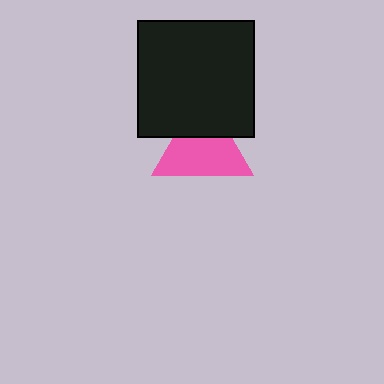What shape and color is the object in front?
The object in front is a black square.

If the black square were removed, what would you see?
You would see the complete pink triangle.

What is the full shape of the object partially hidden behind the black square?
The partially hidden object is a pink triangle.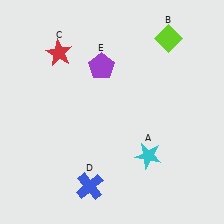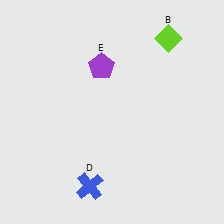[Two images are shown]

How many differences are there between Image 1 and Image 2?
There are 2 differences between the two images.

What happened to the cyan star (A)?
The cyan star (A) was removed in Image 2. It was in the bottom-right area of Image 1.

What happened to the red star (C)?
The red star (C) was removed in Image 2. It was in the top-left area of Image 1.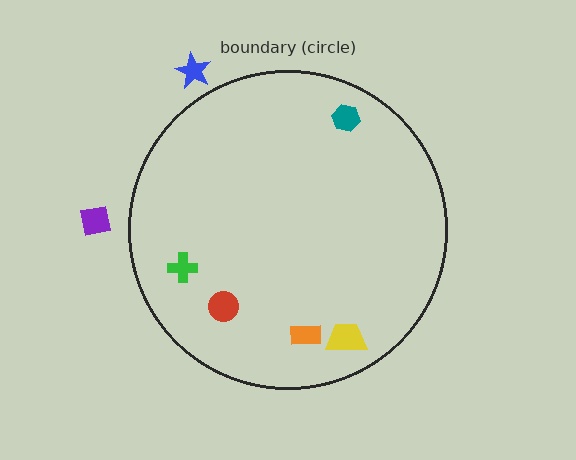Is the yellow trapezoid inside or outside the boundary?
Inside.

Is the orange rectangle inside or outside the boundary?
Inside.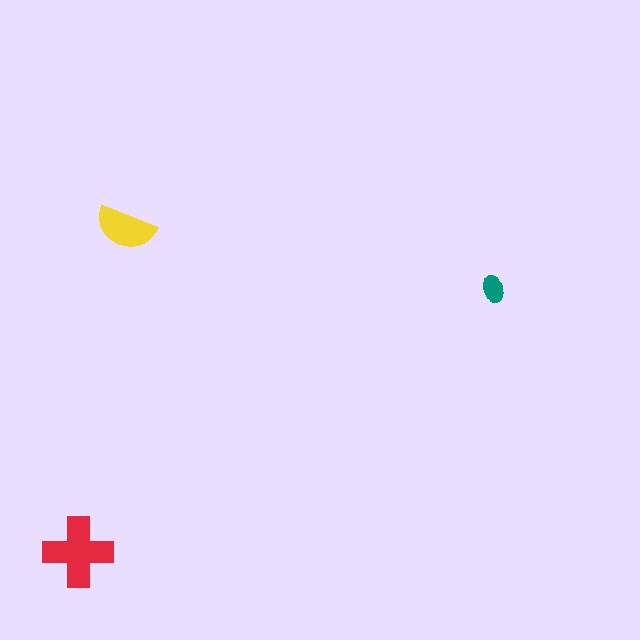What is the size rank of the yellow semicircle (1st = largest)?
2nd.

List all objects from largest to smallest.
The red cross, the yellow semicircle, the teal ellipse.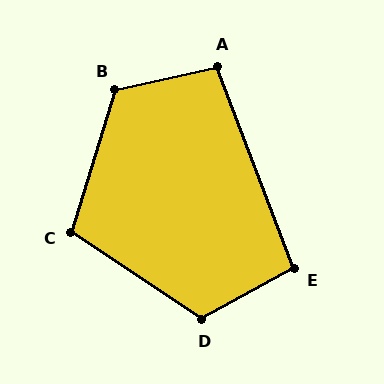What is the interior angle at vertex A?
Approximately 98 degrees (obtuse).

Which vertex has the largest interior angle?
B, at approximately 120 degrees.